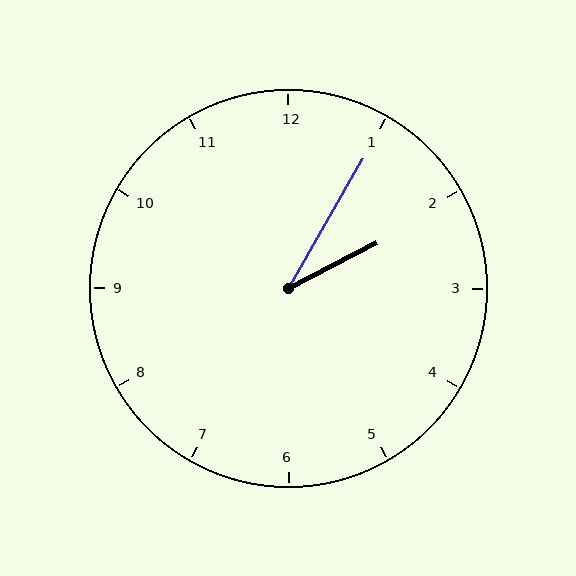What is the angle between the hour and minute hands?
Approximately 32 degrees.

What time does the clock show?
2:05.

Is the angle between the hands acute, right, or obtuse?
It is acute.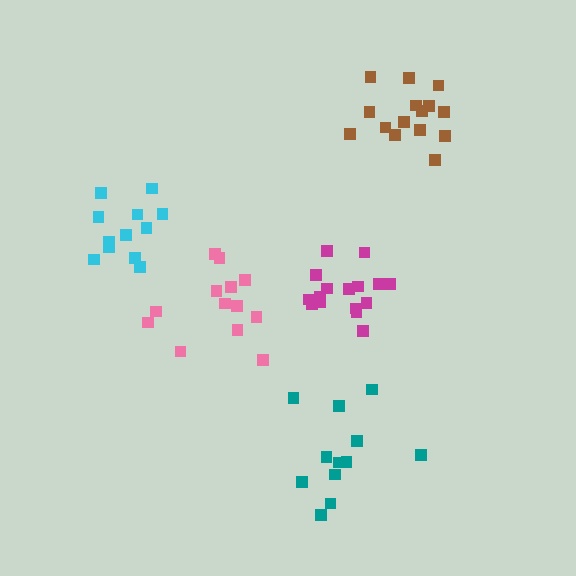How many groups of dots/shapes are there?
There are 5 groups.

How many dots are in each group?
Group 1: 12 dots, Group 2: 16 dots, Group 3: 12 dots, Group 4: 13 dots, Group 5: 15 dots (68 total).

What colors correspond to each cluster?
The clusters are colored: teal, magenta, cyan, pink, brown.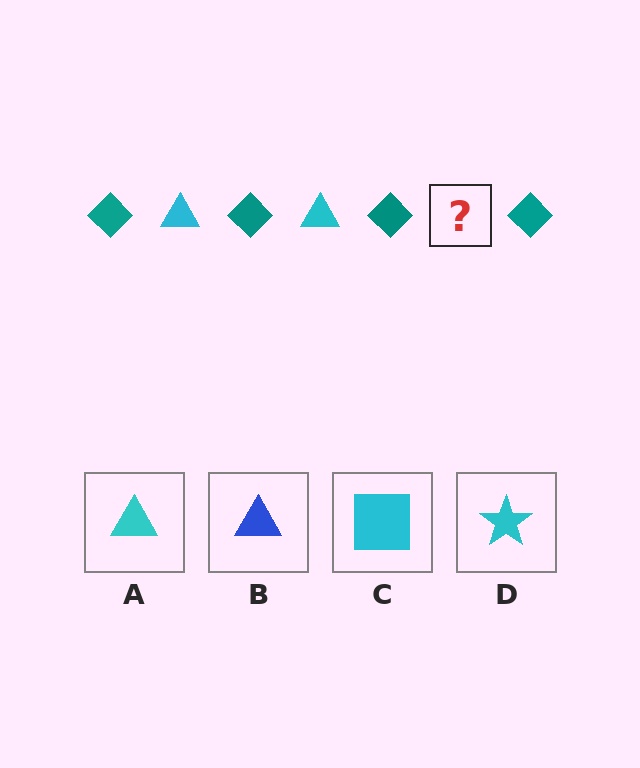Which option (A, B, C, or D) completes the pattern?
A.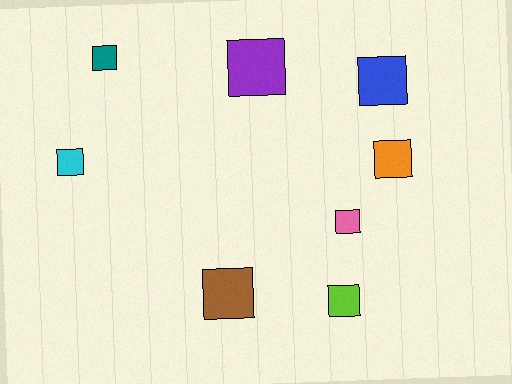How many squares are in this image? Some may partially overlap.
There are 8 squares.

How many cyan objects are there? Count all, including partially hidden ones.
There is 1 cyan object.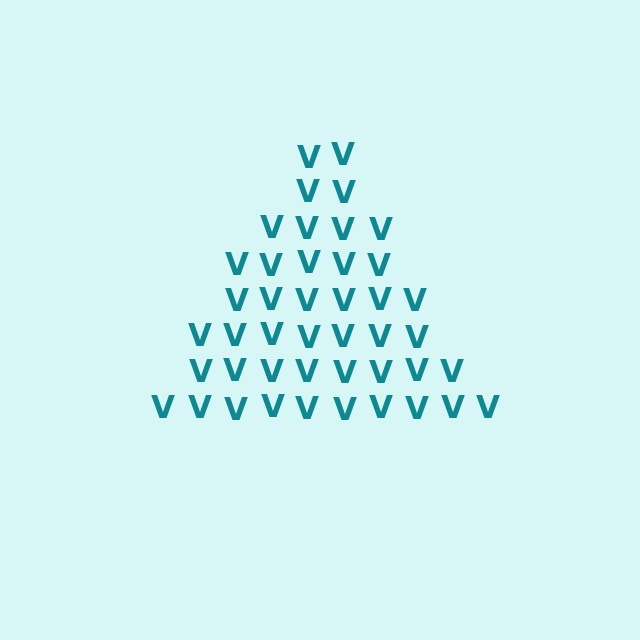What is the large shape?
The large shape is a triangle.